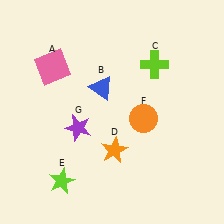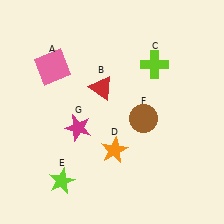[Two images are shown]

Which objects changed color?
B changed from blue to red. F changed from orange to brown. G changed from purple to magenta.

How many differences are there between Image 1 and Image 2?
There are 3 differences between the two images.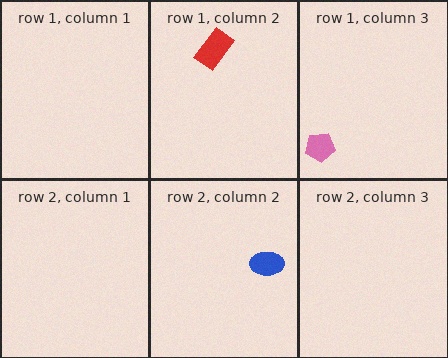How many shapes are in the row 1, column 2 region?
1.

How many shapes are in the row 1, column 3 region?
1.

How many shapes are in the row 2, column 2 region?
1.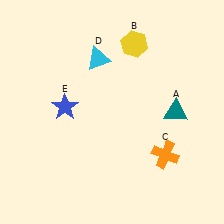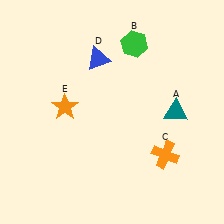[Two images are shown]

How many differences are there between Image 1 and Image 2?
There are 3 differences between the two images.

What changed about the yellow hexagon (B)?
In Image 1, B is yellow. In Image 2, it changed to green.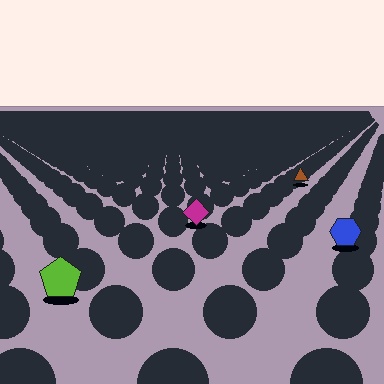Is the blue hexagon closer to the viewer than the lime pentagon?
No. The lime pentagon is closer — you can tell from the texture gradient: the ground texture is coarser near it.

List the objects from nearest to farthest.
From nearest to farthest: the lime pentagon, the blue hexagon, the magenta diamond, the brown triangle.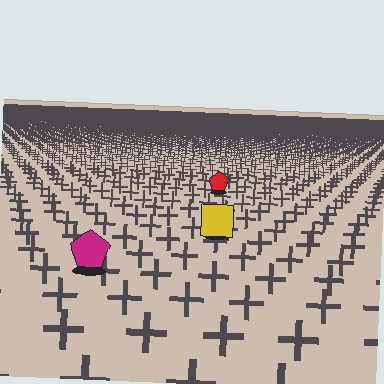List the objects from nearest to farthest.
From nearest to farthest: the magenta pentagon, the yellow square, the red pentagon.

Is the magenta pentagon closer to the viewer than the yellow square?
Yes. The magenta pentagon is closer — you can tell from the texture gradient: the ground texture is coarser near it.